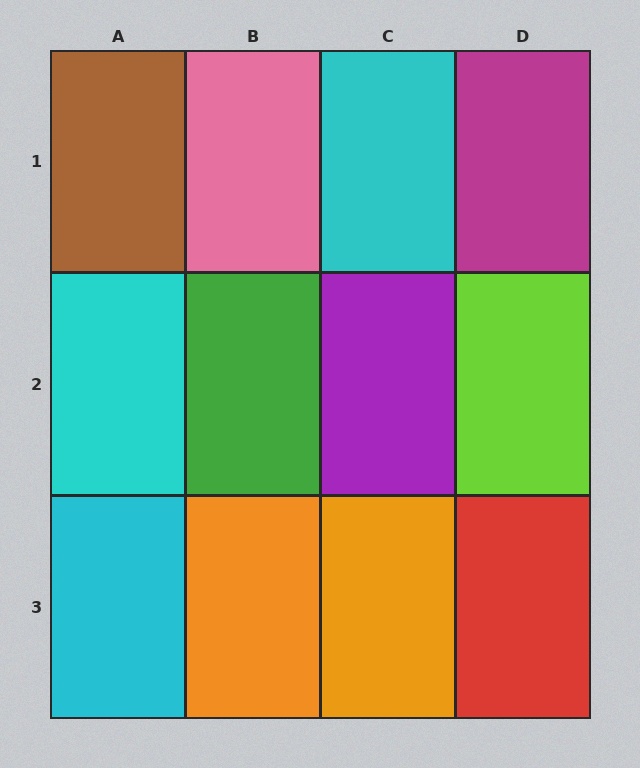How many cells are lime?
1 cell is lime.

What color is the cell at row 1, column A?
Brown.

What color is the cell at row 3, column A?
Cyan.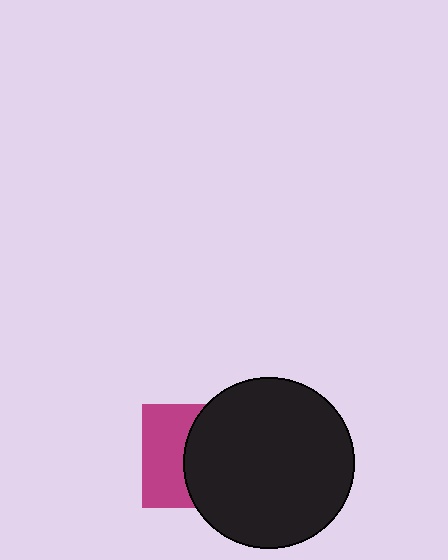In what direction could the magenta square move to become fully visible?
The magenta square could move left. That would shift it out from behind the black circle entirely.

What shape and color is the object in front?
The object in front is a black circle.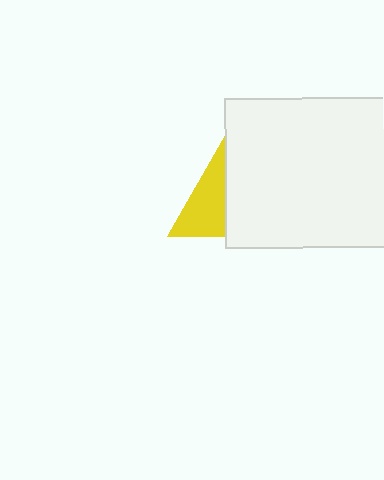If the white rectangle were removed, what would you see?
You would see the complete yellow triangle.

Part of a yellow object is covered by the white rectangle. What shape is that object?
It is a triangle.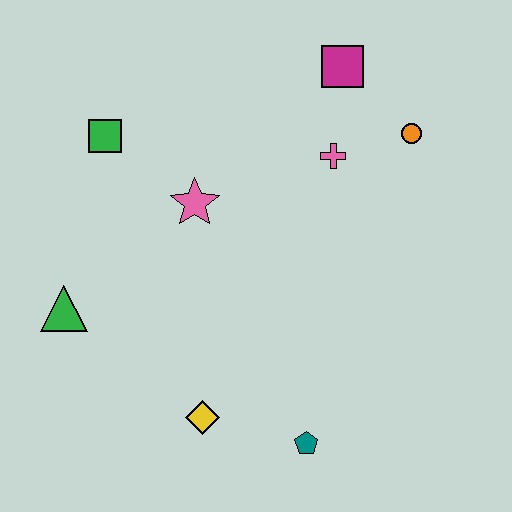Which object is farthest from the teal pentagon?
The magenta square is farthest from the teal pentagon.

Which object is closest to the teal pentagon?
The yellow diamond is closest to the teal pentagon.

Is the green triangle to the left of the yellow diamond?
Yes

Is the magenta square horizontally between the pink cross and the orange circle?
Yes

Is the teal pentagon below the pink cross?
Yes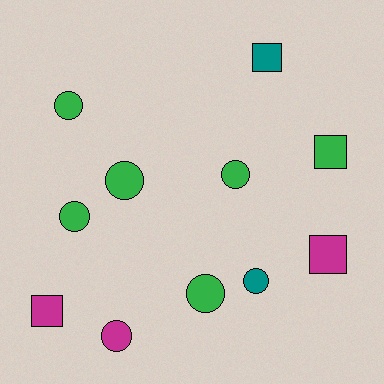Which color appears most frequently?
Green, with 6 objects.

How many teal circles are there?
There is 1 teal circle.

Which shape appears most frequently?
Circle, with 7 objects.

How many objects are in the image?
There are 11 objects.